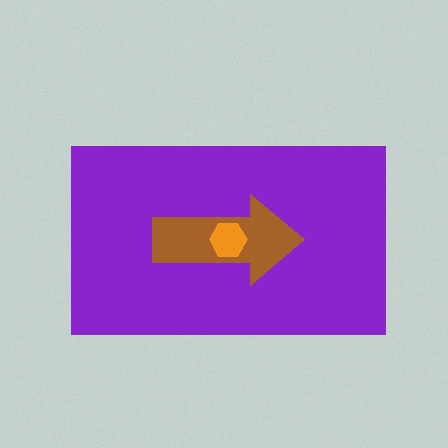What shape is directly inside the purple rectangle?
The brown arrow.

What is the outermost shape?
The purple rectangle.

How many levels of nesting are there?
3.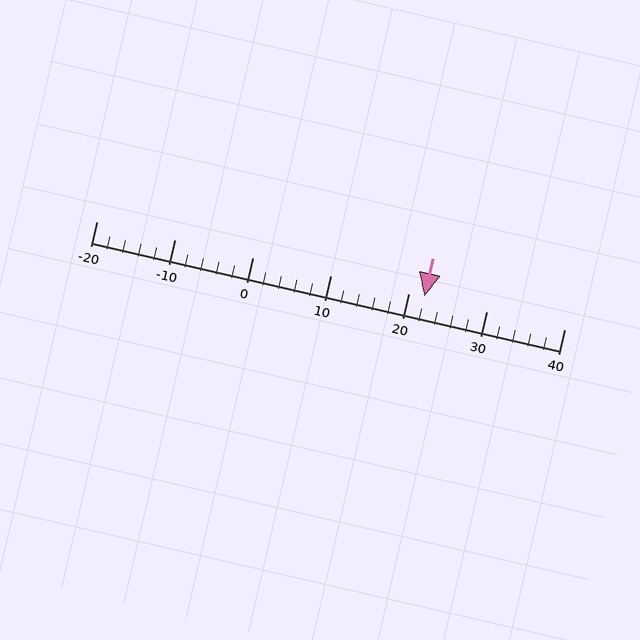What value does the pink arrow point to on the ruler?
The pink arrow points to approximately 22.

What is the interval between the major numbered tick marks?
The major tick marks are spaced 10 units apart.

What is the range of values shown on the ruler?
The ruler shows values from -20 to 40.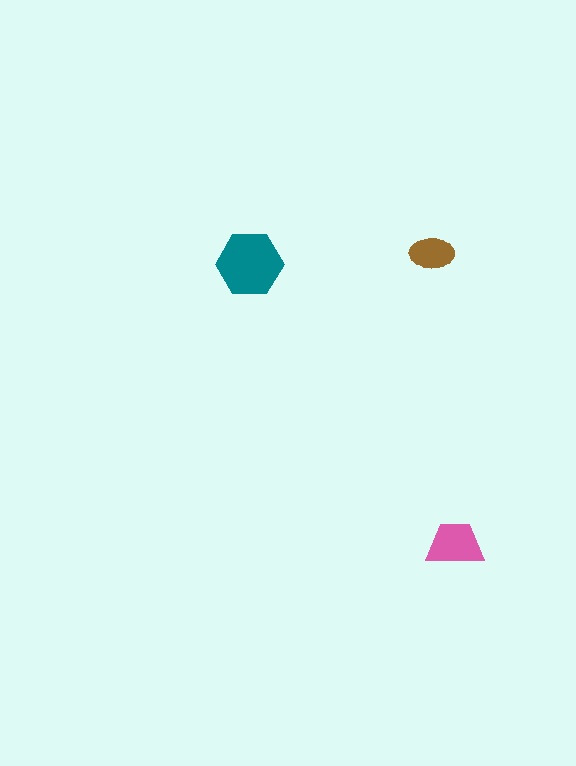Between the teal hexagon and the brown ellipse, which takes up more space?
The teal hexagon.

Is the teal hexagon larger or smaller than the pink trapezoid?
Larger.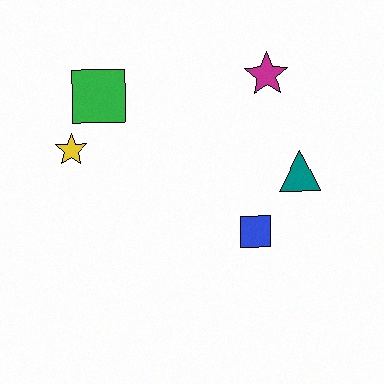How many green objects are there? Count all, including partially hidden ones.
There is 1 green object.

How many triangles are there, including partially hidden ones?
There is 1 triangle.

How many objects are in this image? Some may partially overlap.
There are 5 objects.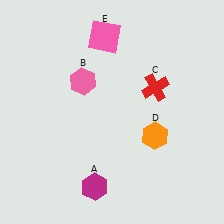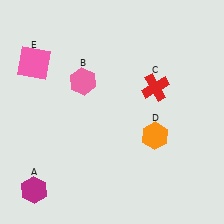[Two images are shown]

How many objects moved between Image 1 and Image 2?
2 objects moved between the two images.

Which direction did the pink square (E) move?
The pink square (E) moved left.